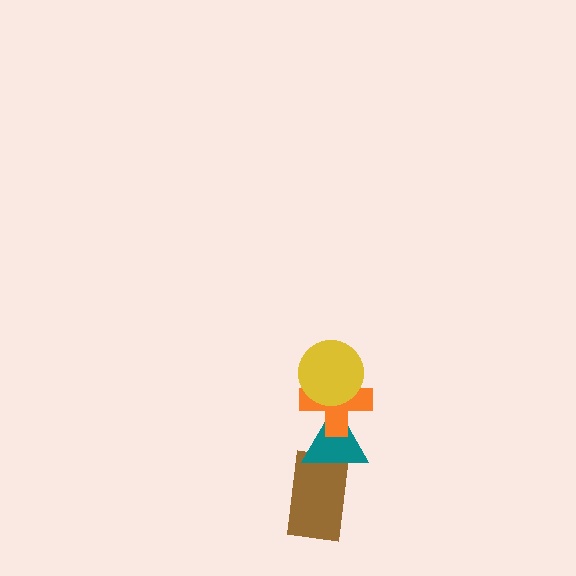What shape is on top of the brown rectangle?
The teal triangle is on top of the brown rectangle.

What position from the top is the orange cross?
The orange cross is 2nd from the top.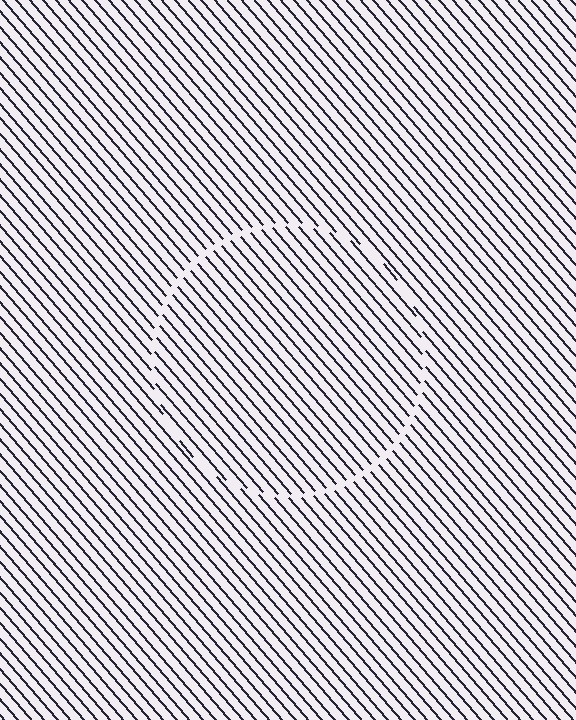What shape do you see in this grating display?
An illusory circle. The interior of the shape contains the same grating, shifted by half a period — the contour is defined by the phase discontinuity where line-ends from the inner and outer gratings abut.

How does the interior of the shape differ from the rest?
The interior of the shape contains the same grating, shifted by half a period — the contour is defined by the phase discontinuity where line-ends from the inner and outer gratings abut.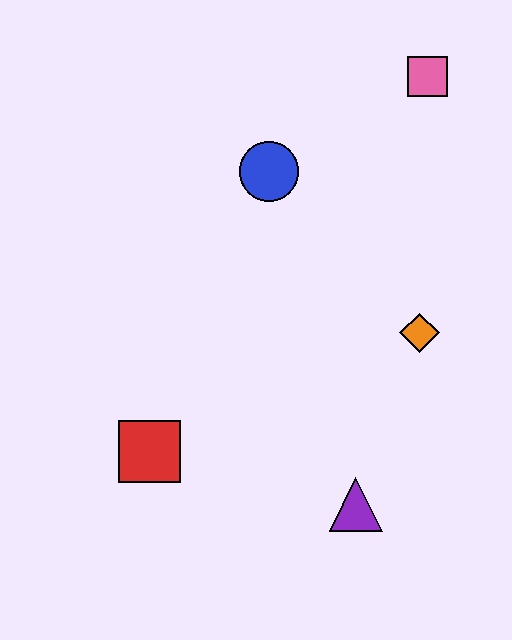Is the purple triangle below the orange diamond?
Yes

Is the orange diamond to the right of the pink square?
No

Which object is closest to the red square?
The purple triangle is closest to the red square.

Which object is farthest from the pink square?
The red square is farthest from the pink square.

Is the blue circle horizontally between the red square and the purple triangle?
Yes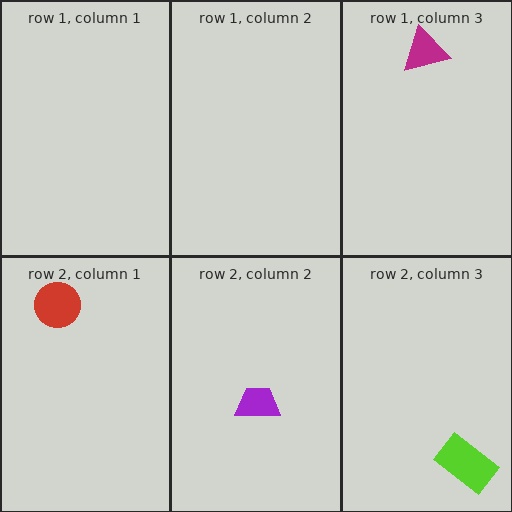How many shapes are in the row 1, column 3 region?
1.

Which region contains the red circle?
The row 2, column 1 region.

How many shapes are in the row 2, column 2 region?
1.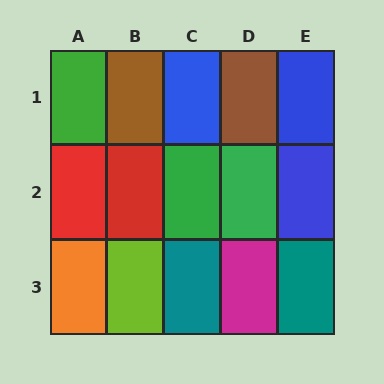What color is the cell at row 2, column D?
Green.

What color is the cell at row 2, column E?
Blue.